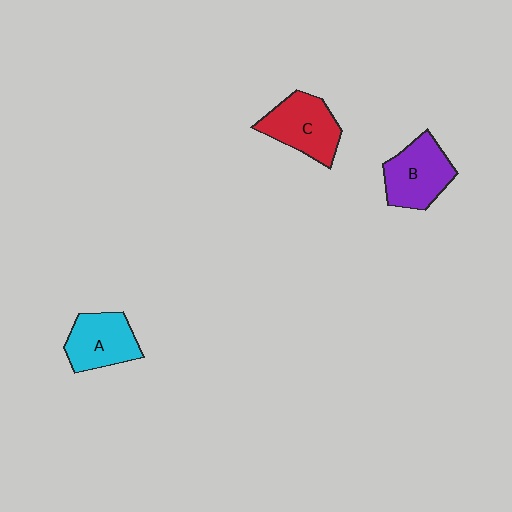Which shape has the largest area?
Shape C (red).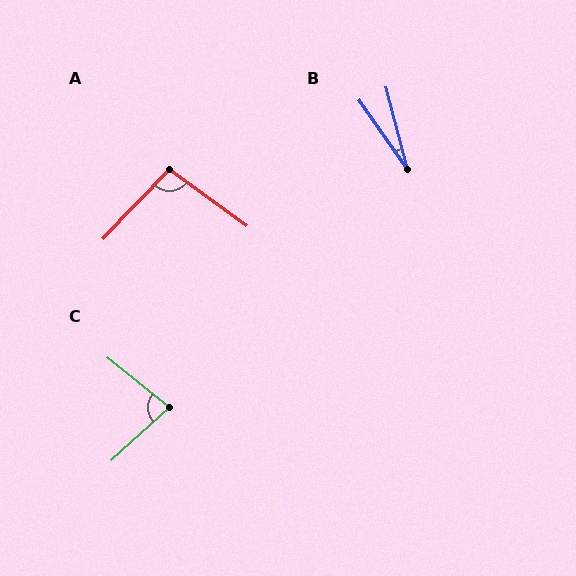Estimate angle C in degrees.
Approximately 82 degrees.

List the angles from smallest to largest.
B (20°), C (82°), A (97°).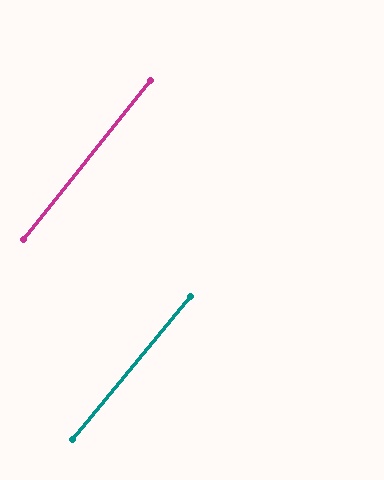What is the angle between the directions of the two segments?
Approximately 1 degree.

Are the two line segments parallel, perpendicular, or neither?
Parallel — their directions differ by only 1.3°.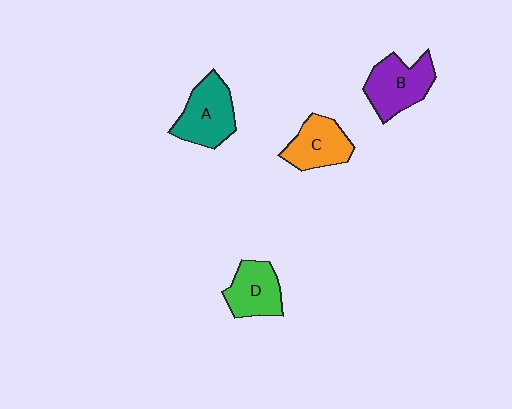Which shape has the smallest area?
Shape D (green).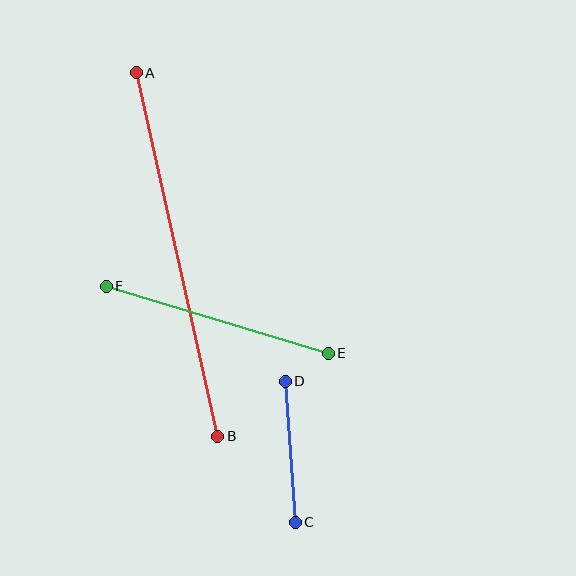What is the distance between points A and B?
The distance is approximately 372 pixels.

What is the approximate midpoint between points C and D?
The midpoint is at approximately (290, 452) pixels.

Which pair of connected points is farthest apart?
Points A and B are farthest apart.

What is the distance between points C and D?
The distance is approximately 141 pixels.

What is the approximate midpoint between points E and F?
The midpoint is at approximately (217, 320) pixels.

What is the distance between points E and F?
The distance is approximately 232 pixels.